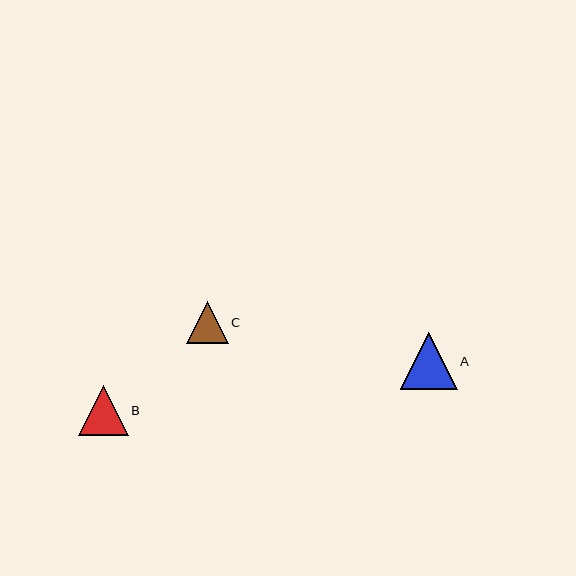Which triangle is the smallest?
Triangle C is the smallest with a size of approximately 42 pixels.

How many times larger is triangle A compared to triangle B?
Triangle A is approximately 1.1 times the size of triangle B.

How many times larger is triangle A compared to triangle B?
Triangle A is approximately 1.1 times the size of triangle B.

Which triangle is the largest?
Triangle A is the largest with a size of approximately 57 pixels.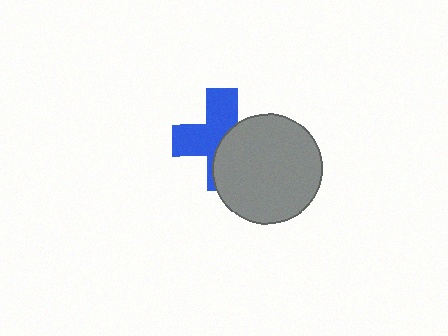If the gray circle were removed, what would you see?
You would see the complete blue cross.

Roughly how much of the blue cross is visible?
About half of it is visible (roughly 53%).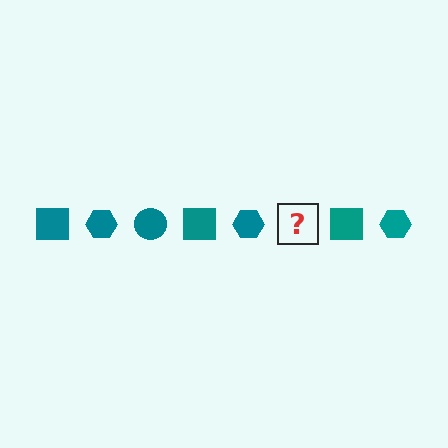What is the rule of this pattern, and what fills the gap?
The rule is that the pattern cycles through square, hexagon, circle shapes in teal. The gap should be filled with a teal circle.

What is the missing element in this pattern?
The missing element is a teal circle.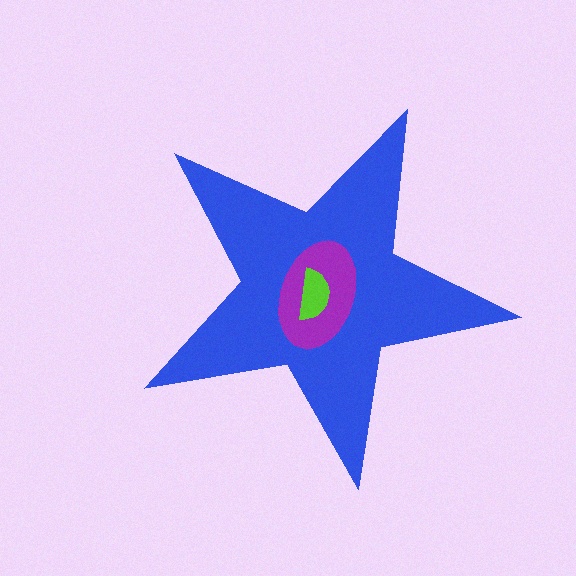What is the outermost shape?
The blue star.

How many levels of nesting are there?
3.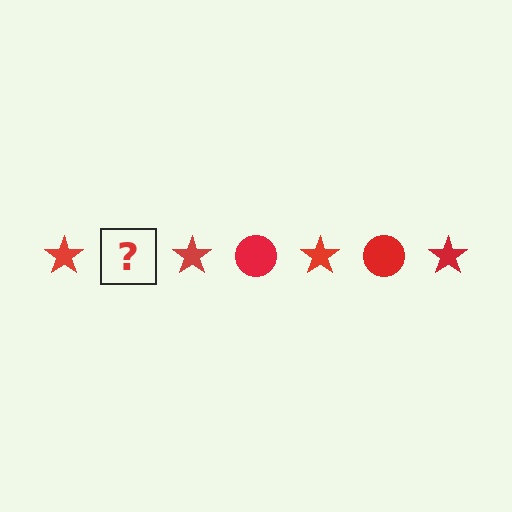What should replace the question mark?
The question mark should be replaced with a red circle.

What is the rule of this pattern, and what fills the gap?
The rule is that the pattern cycles through star, circle shapes in red. The gap should be filled with a red circle.